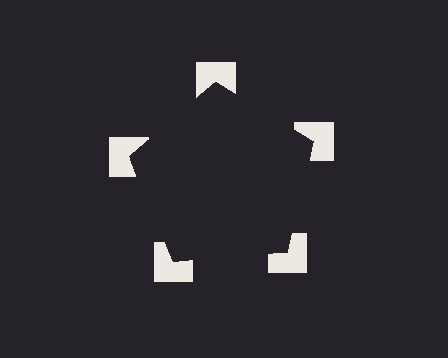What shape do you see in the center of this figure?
An illusory pentagon — its edges are inferred from the aligned wedge cuts in the notched squares, not physically drawn.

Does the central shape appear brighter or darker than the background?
It typically appears slightly darker than the background, even though no actual brightness change is drawn.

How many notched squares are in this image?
There are 5 — one at each vertex of the illusory pentagon.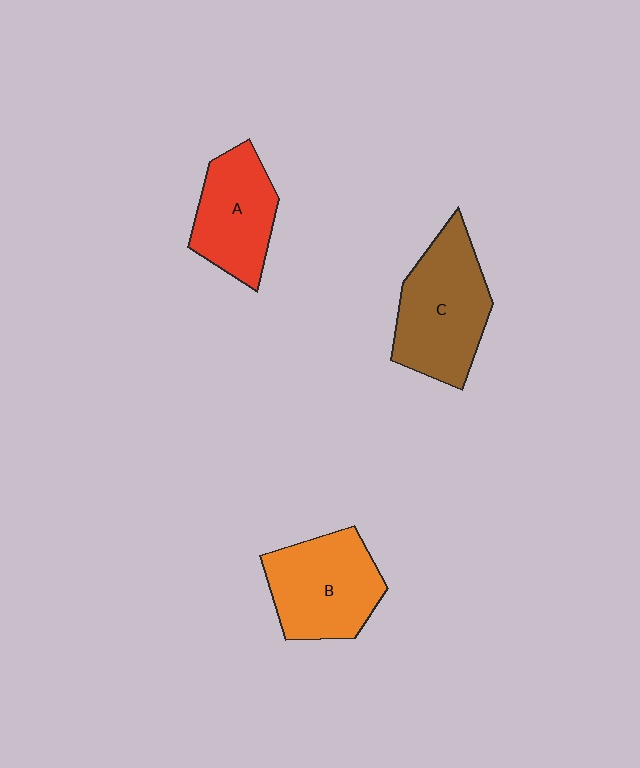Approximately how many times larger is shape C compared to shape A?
Approximately 1.3 times.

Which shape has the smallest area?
Shape A (red).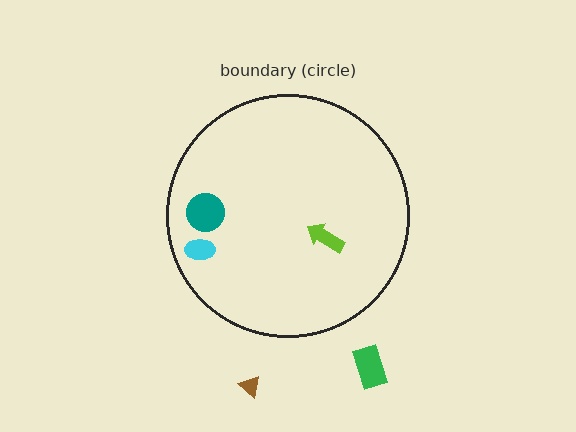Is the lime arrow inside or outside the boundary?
Inside.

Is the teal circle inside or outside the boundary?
Inside.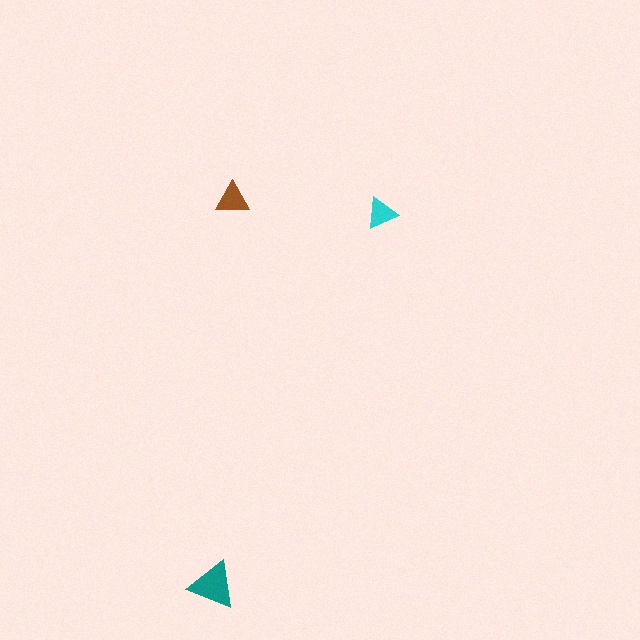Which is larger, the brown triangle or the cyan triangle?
The brown one.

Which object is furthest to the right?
The cyan triangle is rightmost.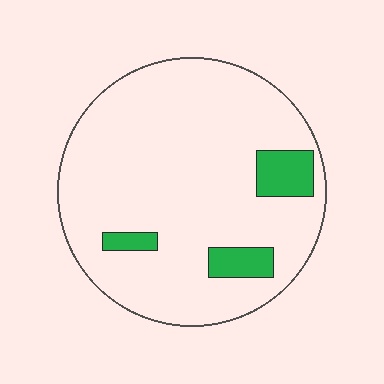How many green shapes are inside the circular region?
3.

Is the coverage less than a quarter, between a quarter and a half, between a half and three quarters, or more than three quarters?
Less than a quarter.